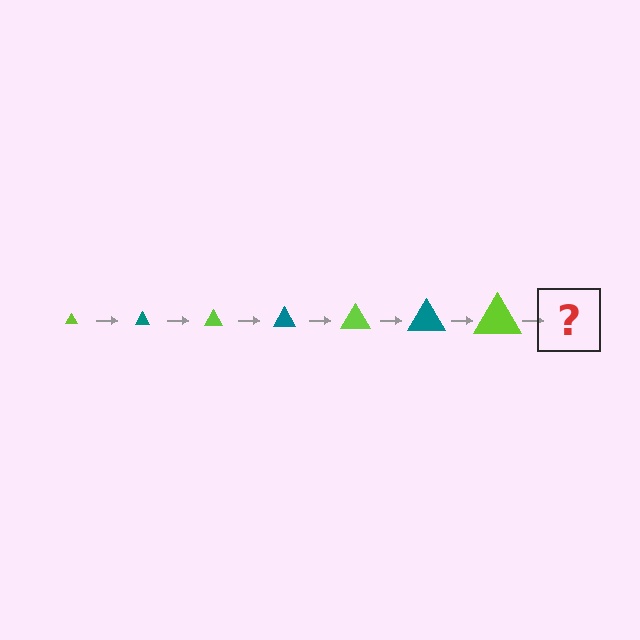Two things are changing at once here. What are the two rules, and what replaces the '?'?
The two rules are that the triangle grows larger each step and the color cycles through lime and teal. The '?' should be a teal triangle, larger than the previous one.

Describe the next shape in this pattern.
It should be a teal triangle, larger than the previous one.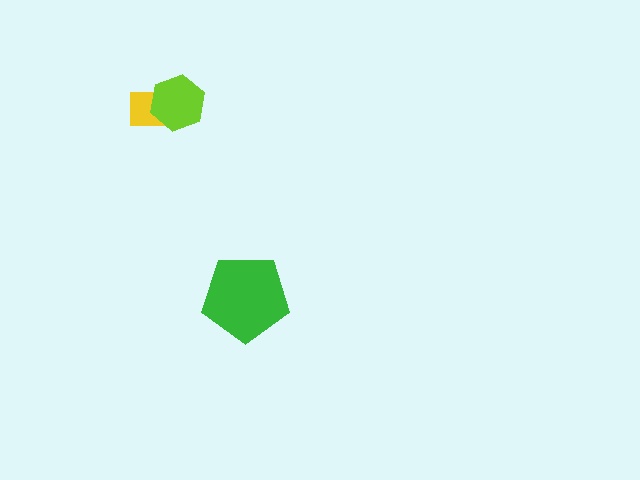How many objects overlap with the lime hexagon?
1 object overlaps with the lime hexagon.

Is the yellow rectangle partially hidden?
Yes, it is partially covered by another shape.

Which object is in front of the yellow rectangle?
The lime hexagon is in front of the yellow rectangle.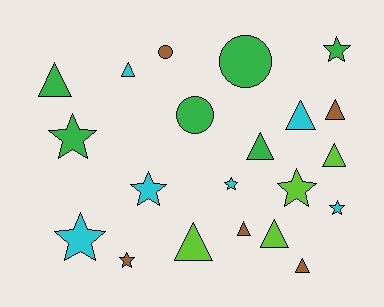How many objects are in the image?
There are 21 objects.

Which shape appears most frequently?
Triangle, with 10 objects.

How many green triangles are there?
There are 2 green triangles.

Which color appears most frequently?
Green, with 6 objects.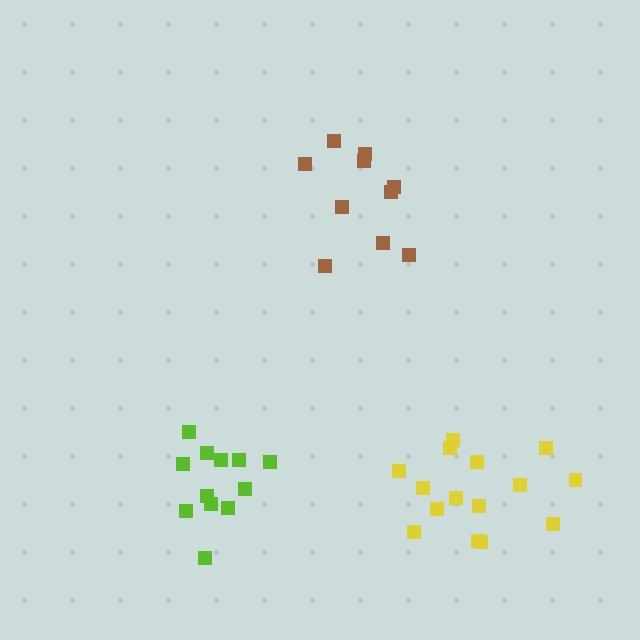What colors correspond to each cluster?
The clusters are colored: brown, yellow, lime.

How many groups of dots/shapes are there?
There are 3 groups.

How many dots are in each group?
Group 1: 10 dots, Group 2: 15 dots, Group 3: 12 dots (37 total).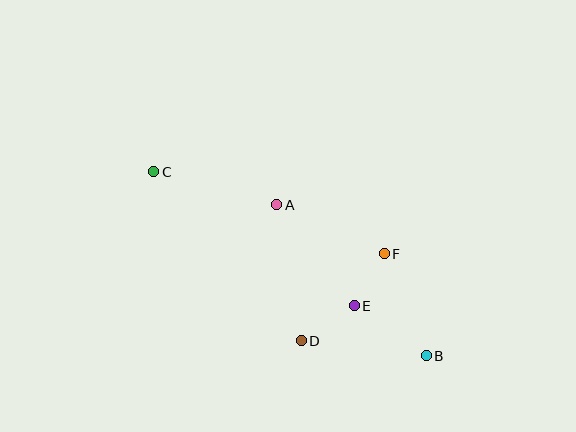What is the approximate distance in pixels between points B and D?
The distance between B and D is approximately 126 pixels.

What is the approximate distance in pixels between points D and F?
The distance between D and F is approximately 120 pixels.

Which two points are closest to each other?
Points E and F are closest to each other.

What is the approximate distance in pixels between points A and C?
The distance between A and C is approximately 127 pixels.